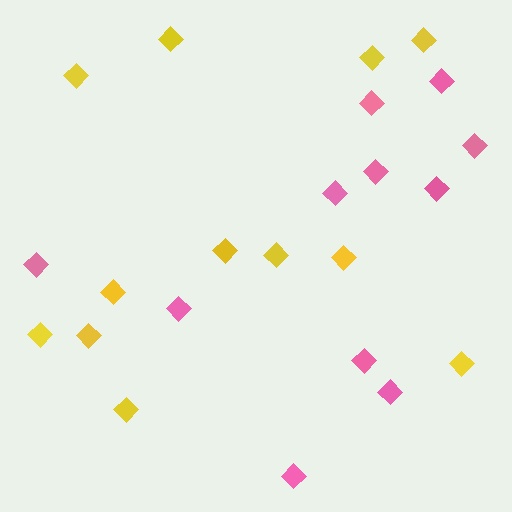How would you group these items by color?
There are 2 groups: one group of pink diamonds (11) and one group of yellow diamonds (12).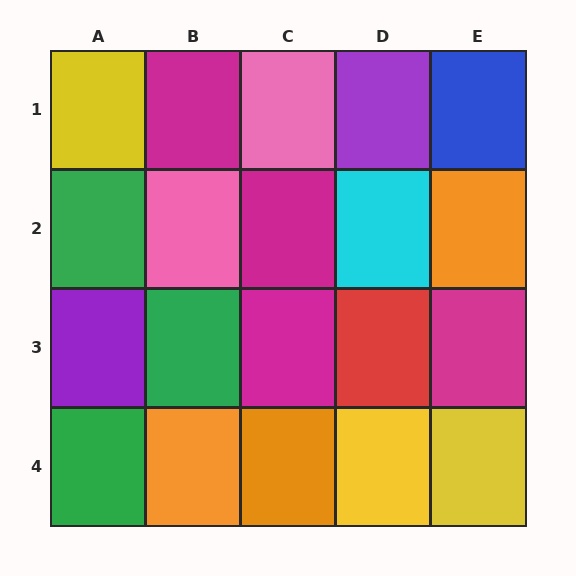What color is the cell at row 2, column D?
Cyan.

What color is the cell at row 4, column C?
Orange.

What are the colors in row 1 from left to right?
Yellow, magenta, pink, purple, blue.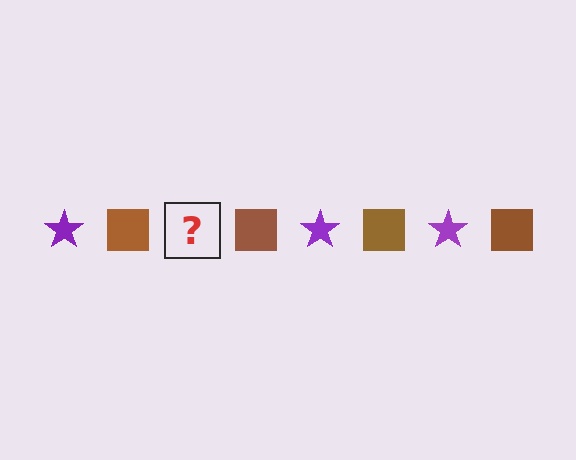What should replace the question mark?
The question mark should be replaced with a purple star.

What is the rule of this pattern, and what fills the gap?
The rule is that the pattern alternates between purple star and brown square. The gap should be filled with a purple star.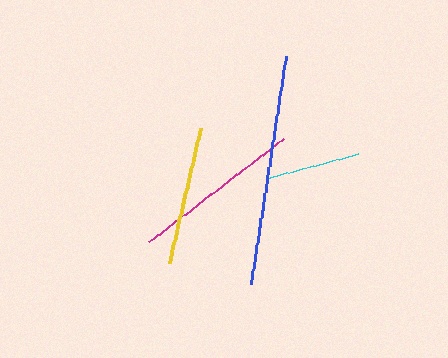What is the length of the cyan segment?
The cyan segment is approximately 94 pixels long.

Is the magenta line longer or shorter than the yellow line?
The magenta line is longer than the yellow line.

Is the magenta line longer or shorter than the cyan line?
The magenta line is longer than the cyan line.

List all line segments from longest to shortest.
From longest to shortest: blue, magenta, yellow, cyan.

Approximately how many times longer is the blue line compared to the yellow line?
The blue line is approximately 1.7 times the length of the yellow line.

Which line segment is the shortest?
The cyan line is the shortest at approximately 94 pixels.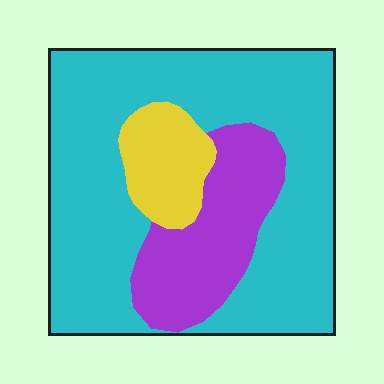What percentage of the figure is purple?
Purple takes up about one fifth (1/5) of the figure.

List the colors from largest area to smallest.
From largest to smallest: cyan, purple, yellow.